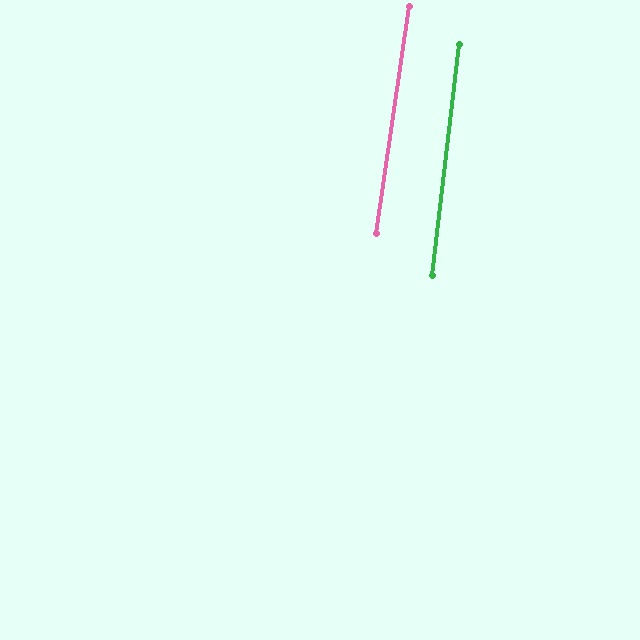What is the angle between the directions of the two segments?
Approximately 1 degree.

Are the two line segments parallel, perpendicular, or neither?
Parallel — their directions differ by only 1.4°.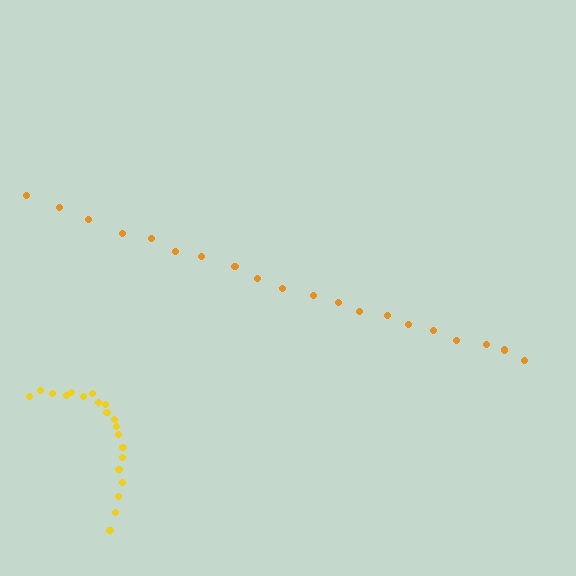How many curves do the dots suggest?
There are 2 distinct paths.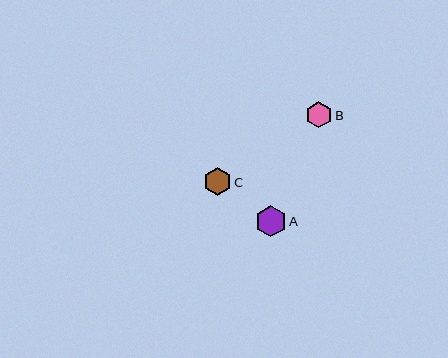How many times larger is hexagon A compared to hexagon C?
Hexagon A is approximately 1.1 times the size of hexagon C.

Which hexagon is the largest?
Hexagon A is the largest with a size of approximately 31 pixels.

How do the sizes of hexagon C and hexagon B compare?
Hexagon C and hexagon B are approximately the same size.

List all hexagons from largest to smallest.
From largest to smallest: A, C, B.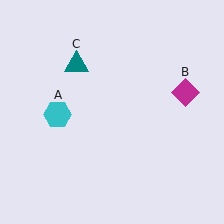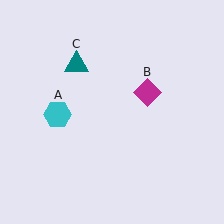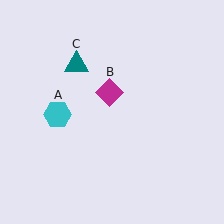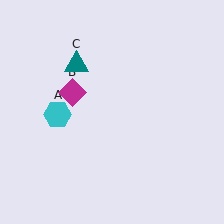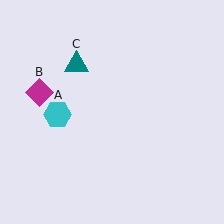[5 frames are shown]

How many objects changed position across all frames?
1 object changed position: magenta diamond (object B).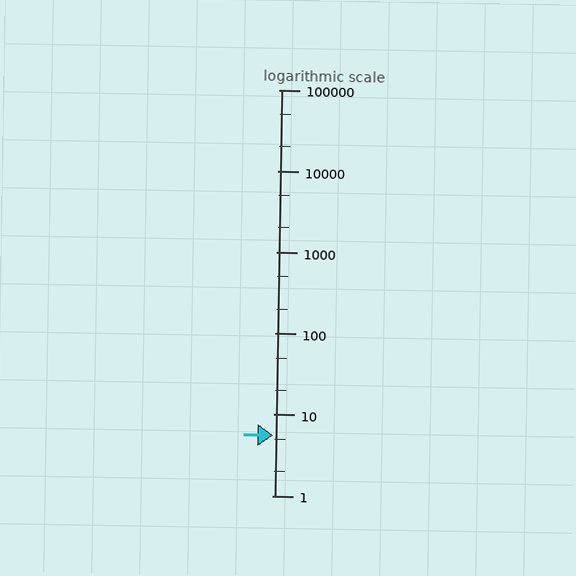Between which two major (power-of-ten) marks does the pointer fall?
The pointer is between 1 and 10.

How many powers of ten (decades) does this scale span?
The scale spans 5 decades, from 1 to 100000.